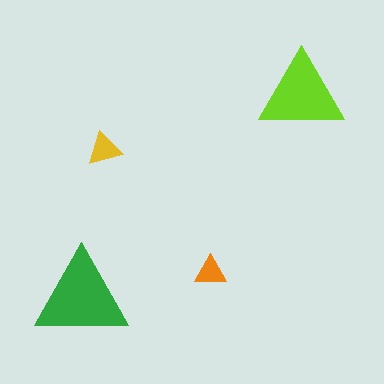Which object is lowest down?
The green triangle is bottommost.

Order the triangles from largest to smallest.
the green one, the lime one, the yellow one, the orange one.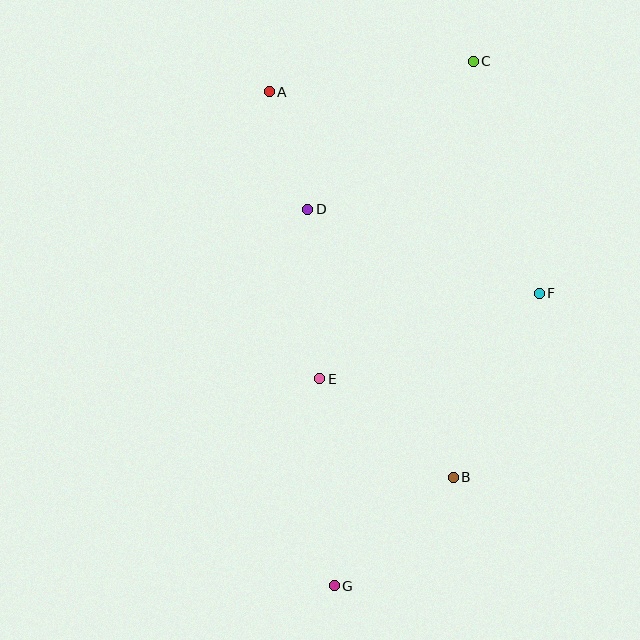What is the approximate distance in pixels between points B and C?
The distance between B and C is approximately 416 pixels.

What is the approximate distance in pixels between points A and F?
The distance between A and F is approximately 337 pixels.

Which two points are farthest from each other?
Points C and G are farthest from each other.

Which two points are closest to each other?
Points A and D are closest to each other.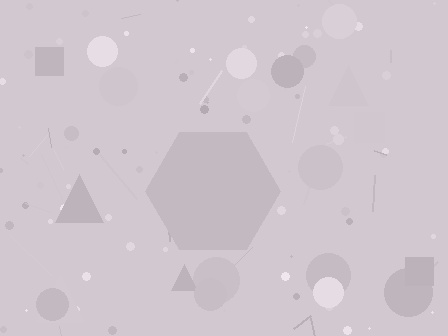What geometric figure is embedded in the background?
A hexagon is embedded in the background.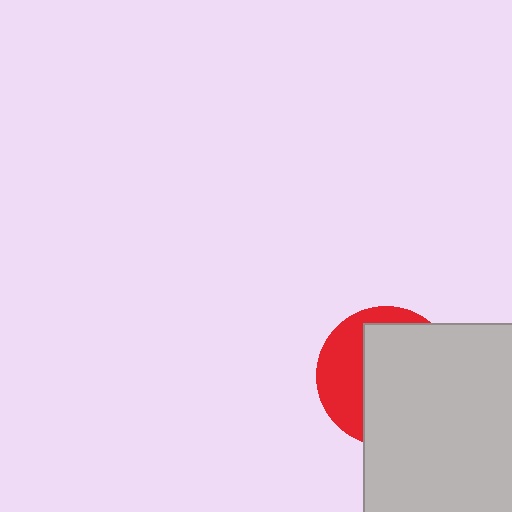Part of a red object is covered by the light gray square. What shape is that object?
It is a circle.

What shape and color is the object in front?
The object in front is a light gray square.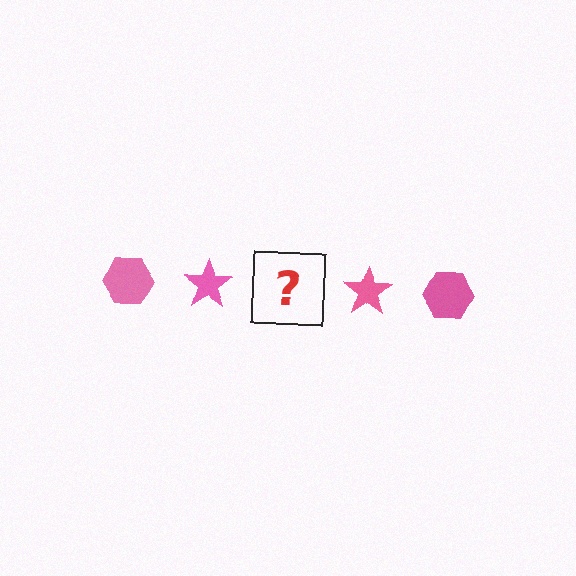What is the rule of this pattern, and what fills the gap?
The rule is that the pattern cycles through hexagon, star shapes in pink. The gap should be filled with a pink hexagon.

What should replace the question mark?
The question mark should be replaced with a pink hexagon.